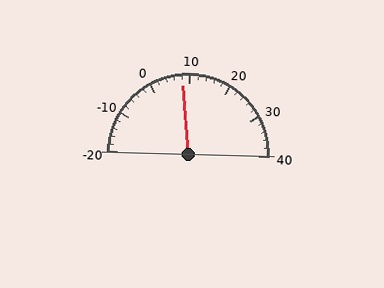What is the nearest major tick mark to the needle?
The nearest major tick mark is 10.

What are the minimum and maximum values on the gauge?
The gauge ranges from -20 to 40.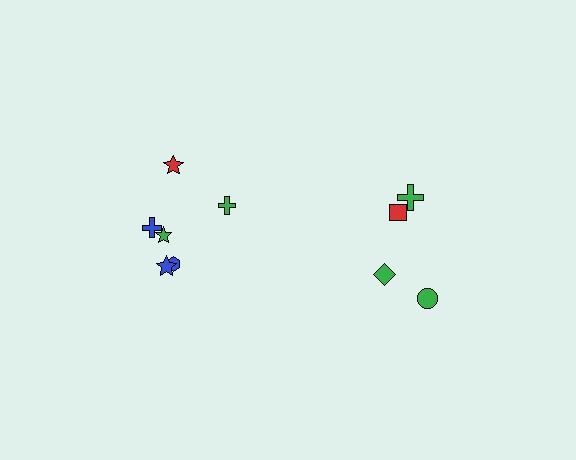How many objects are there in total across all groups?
There are 10 objects.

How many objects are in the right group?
There are 4 objects.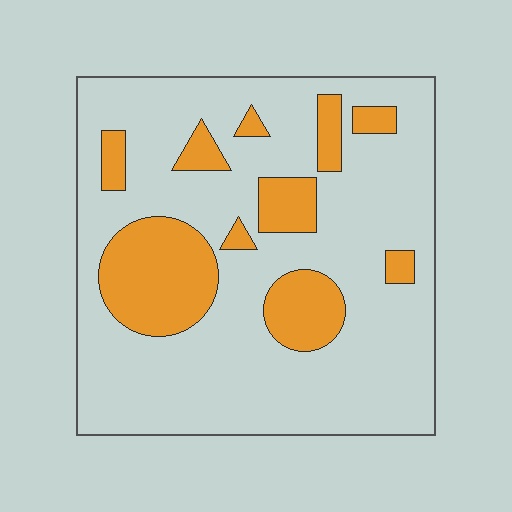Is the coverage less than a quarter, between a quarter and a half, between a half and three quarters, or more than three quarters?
Less than a quarter.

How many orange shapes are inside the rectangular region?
10.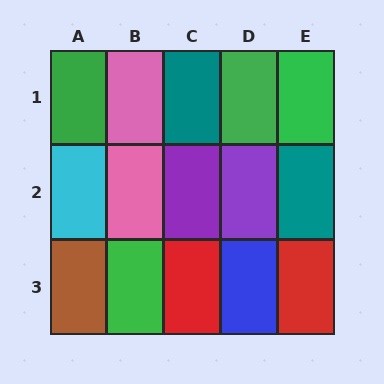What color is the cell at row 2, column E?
Teal.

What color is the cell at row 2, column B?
Pink.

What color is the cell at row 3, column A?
Brown.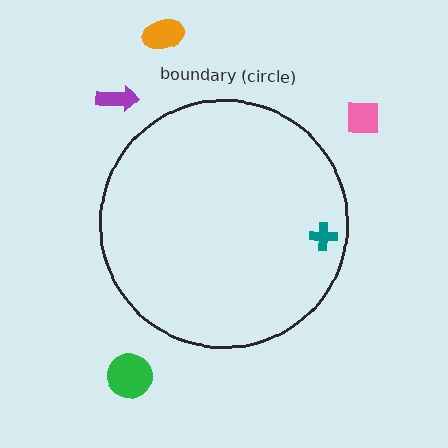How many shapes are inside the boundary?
1 inside, 4 outside.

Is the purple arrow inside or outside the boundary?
Outside.